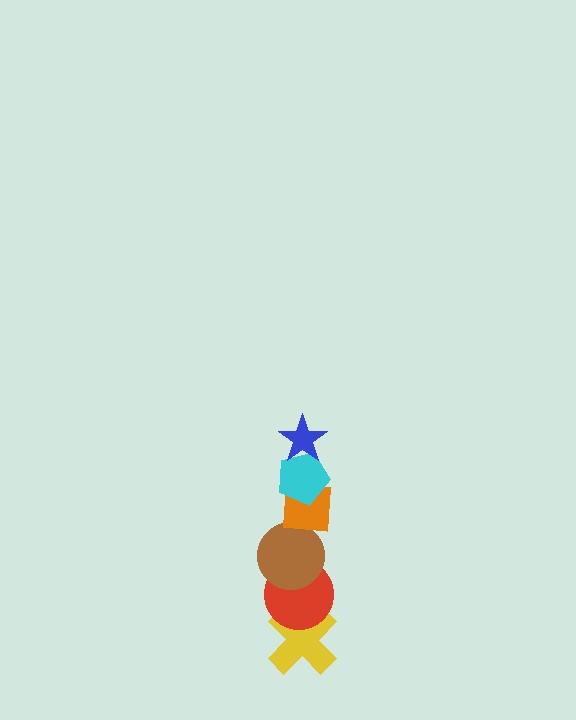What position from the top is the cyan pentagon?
The cyan pentagon is 2nd from the top.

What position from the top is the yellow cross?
The yellow cross is 6th from the top.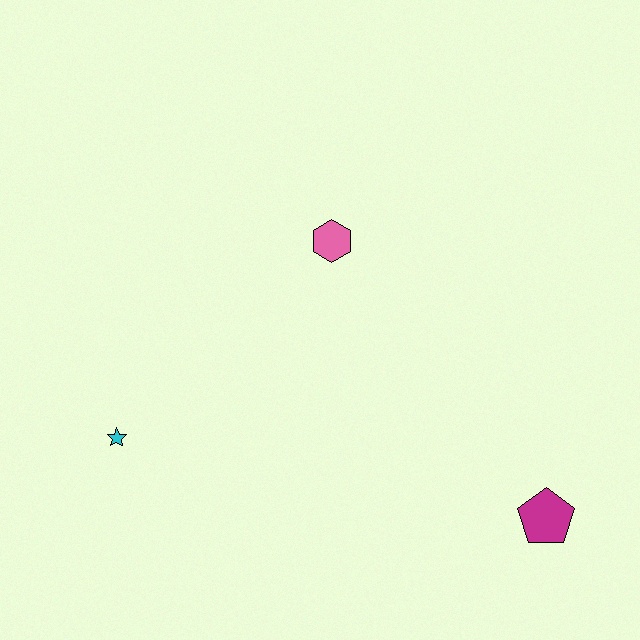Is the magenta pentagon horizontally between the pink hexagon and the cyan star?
No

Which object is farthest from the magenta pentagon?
The cyan star is farthest from the magenta pentagon.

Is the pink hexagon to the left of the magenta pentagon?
Yes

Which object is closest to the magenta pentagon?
The pink hexagon is closest to the magenta pentagon.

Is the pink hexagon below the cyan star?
No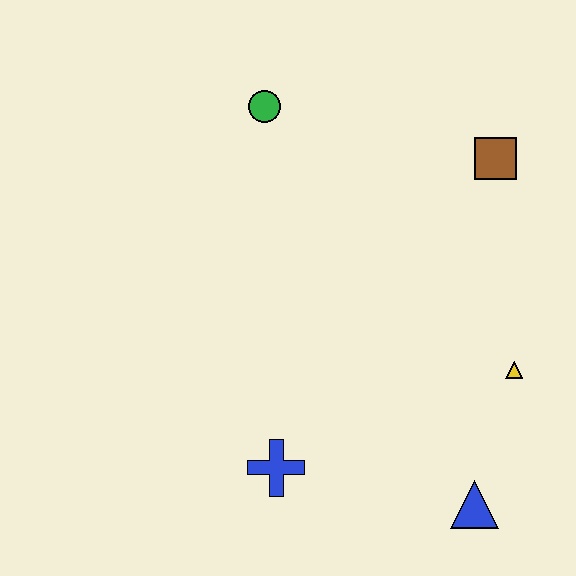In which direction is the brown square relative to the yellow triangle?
The brown square is above the yellow triangle.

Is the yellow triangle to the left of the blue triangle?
No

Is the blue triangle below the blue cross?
Yes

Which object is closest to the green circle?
The brown square is closest to the green circle.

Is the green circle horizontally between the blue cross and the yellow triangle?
No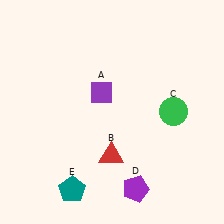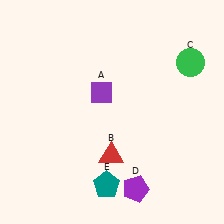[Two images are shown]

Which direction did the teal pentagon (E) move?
The teal pentagon (E) moved right.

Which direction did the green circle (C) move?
The green circle (C) moved up.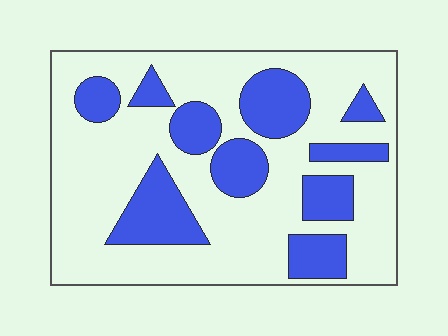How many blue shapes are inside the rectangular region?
10.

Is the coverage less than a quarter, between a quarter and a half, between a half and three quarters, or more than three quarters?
Between a quarter and a half.